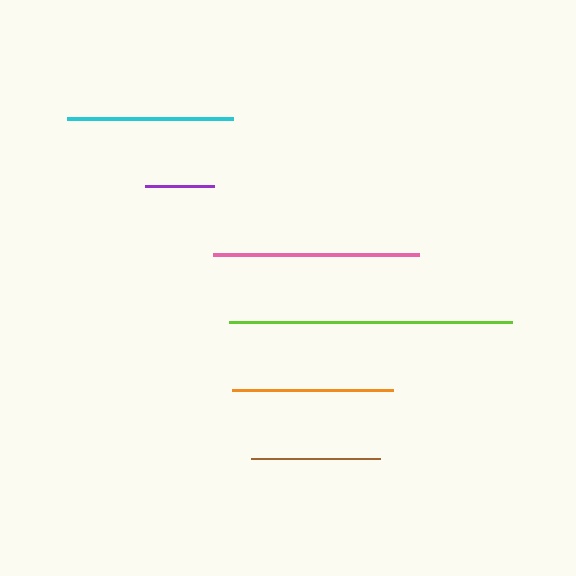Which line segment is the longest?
The lime line is the longest at approximately 283 pixels.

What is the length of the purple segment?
The purple segment is approximately 69 pixels long.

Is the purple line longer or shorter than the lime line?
The lime line is longer than the purple line.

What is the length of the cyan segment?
The cyan segment is approximately 166 pixels long.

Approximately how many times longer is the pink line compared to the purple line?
The pink line is approximately 3.0 times the length of the purple line.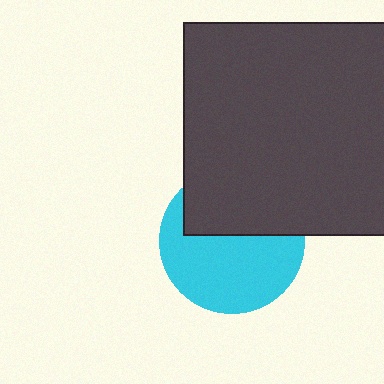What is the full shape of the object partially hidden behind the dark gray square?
The partially hidden object is a cyan circle.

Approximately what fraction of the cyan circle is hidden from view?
Roughly 41% of the cyan circle is hidden behind the dark gray square.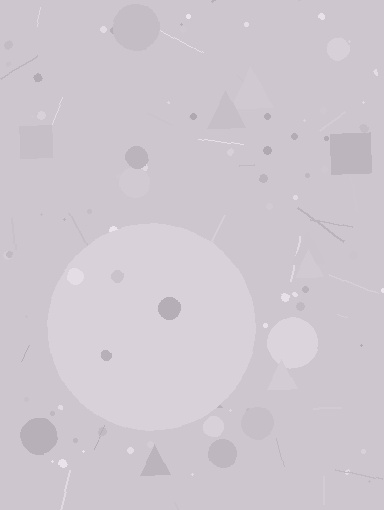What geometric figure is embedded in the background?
A circle is embedded in the background.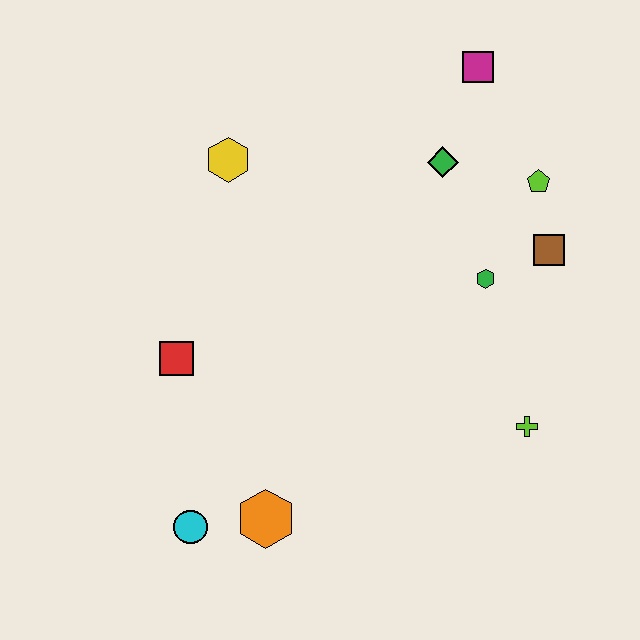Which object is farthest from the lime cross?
The yellow hexagon is farthest from the lime cross.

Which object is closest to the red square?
The cyan circle is closest to the red square.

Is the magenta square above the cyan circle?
Yes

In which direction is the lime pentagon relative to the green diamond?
The lime pentagon is to the right of the green diamond.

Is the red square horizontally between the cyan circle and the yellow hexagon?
No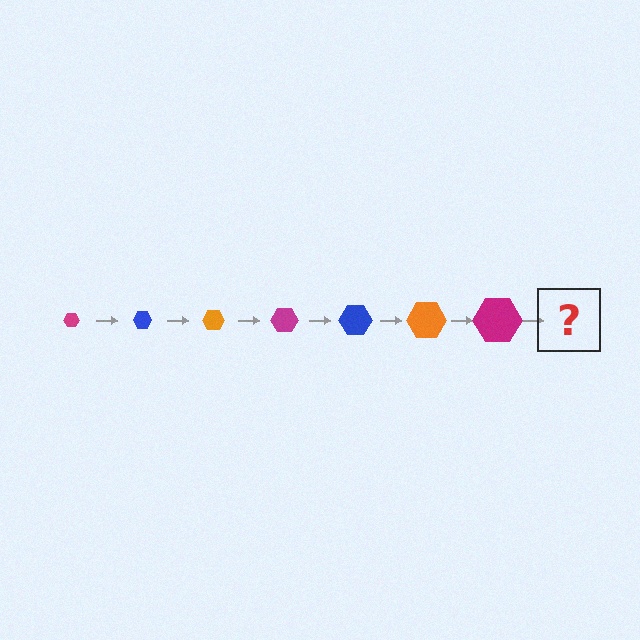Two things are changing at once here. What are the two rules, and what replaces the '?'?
The two rules are that the hexagon grows larger each step and the color cycles through magenta, blue, and orange. The '?' should be a blue hexagon, larger than the previous one.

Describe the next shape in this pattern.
It should be a blue hexagon, larger than the previous one.